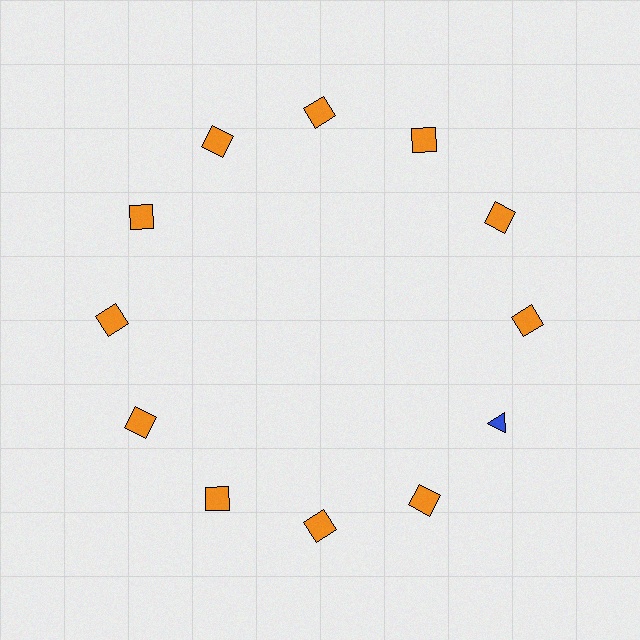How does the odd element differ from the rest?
It differs in both color (blue instead of orange) and shape (triangle instead of square).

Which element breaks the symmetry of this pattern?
The blue triangle at roughly the 4 o'clock position breaks the symmetry. All other shapes are orange squares.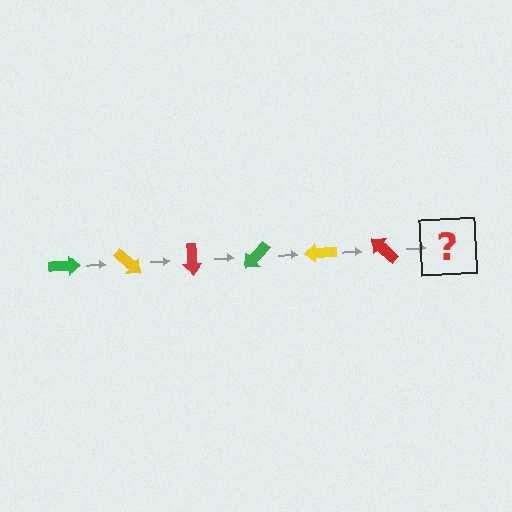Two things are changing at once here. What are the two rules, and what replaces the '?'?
The two rules are that it rotates 45 degrees each step and the color cycles through green, yellow, and red. The '?' should be a green arrow, rotated 270 degrees from the start.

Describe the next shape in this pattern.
It should be a green arrow, rotated 270 degrees from the start.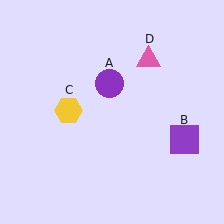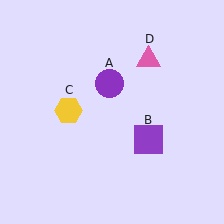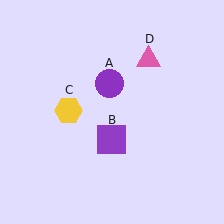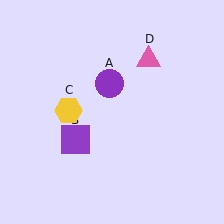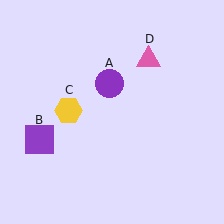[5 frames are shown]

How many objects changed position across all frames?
1 object changed position: purple square (object B).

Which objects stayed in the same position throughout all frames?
Purple circle (object A) and yellow hexagon (object C) and pink triangle (object D) remained stationary.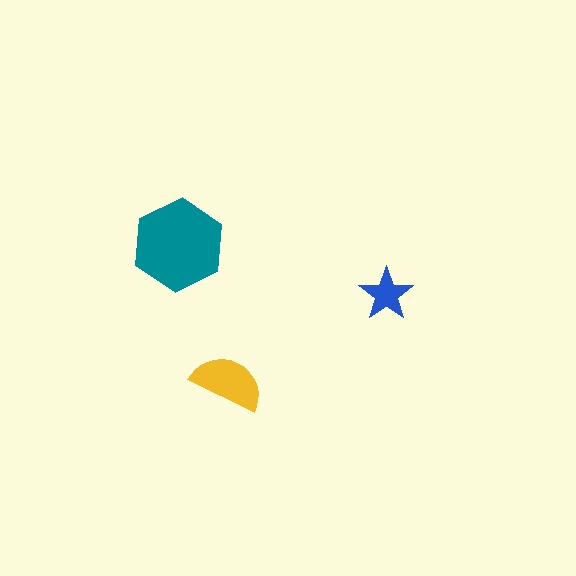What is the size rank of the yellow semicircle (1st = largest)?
2nd.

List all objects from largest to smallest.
The teal hexagon, the yellow semicircle, the blue star.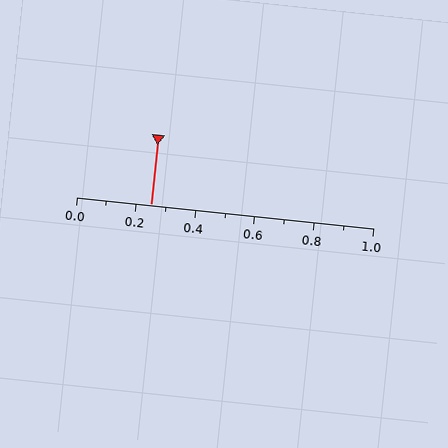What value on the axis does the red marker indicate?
The marker indicates approximately 0.25.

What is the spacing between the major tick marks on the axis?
The major ticks are spaced 0.2 apart.